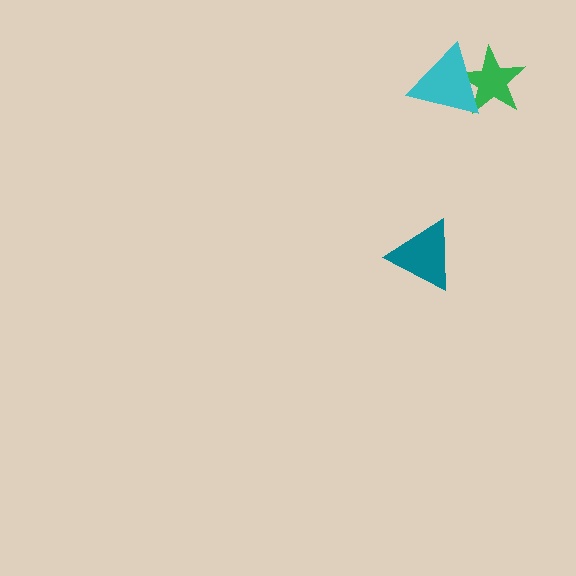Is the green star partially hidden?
Yes, it is partially covered by another shape.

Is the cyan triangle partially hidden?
No, no other shape covers it.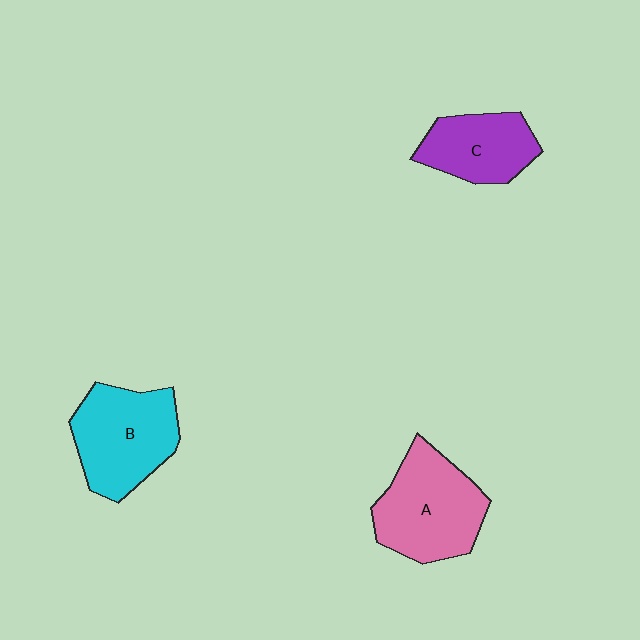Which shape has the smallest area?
Shape C (purple).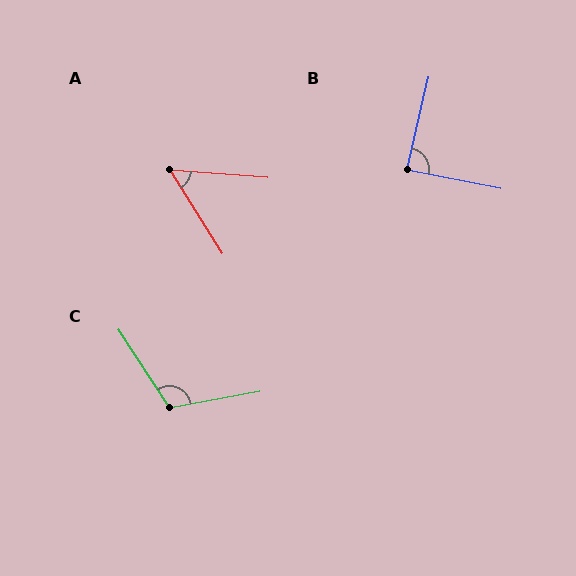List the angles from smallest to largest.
A (54°), B (88°), C (113°).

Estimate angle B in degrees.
Approximately 88 degrees.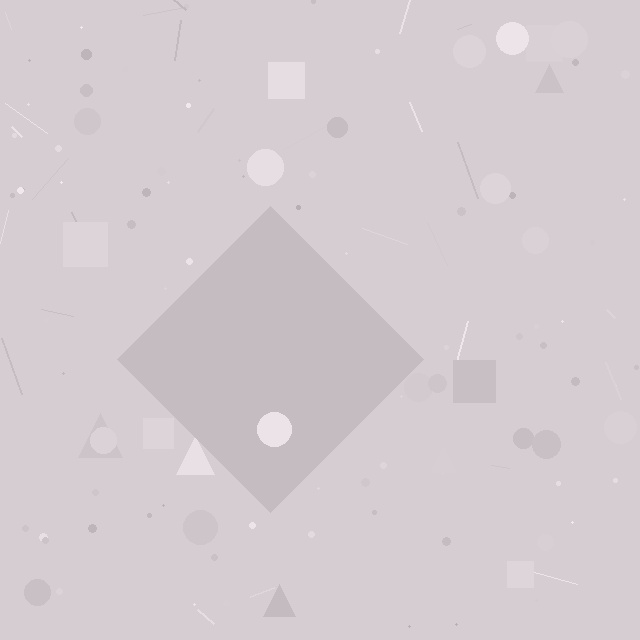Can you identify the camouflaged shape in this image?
The camouflaged shape is a diamond.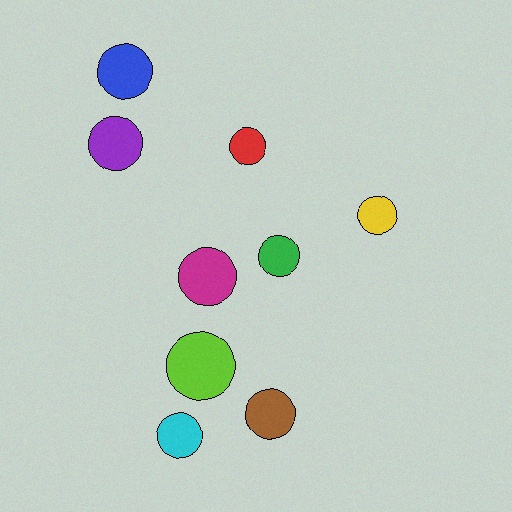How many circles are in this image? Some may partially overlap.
There are 9 circles.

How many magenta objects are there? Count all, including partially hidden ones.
There is 1 magenta object.